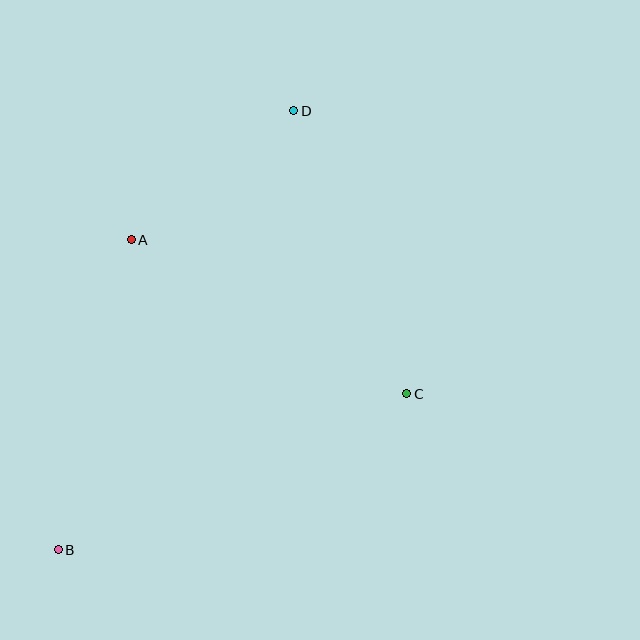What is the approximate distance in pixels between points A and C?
The distance between A and C is approximately 315 pixels.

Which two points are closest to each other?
Points A and D are closest to each other.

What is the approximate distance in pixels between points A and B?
The distance between A and B is approximately 319 pixels.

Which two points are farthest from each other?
Points B and D are farthest from each other.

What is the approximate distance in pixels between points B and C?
The distance between B and C is approximately 382 pixels.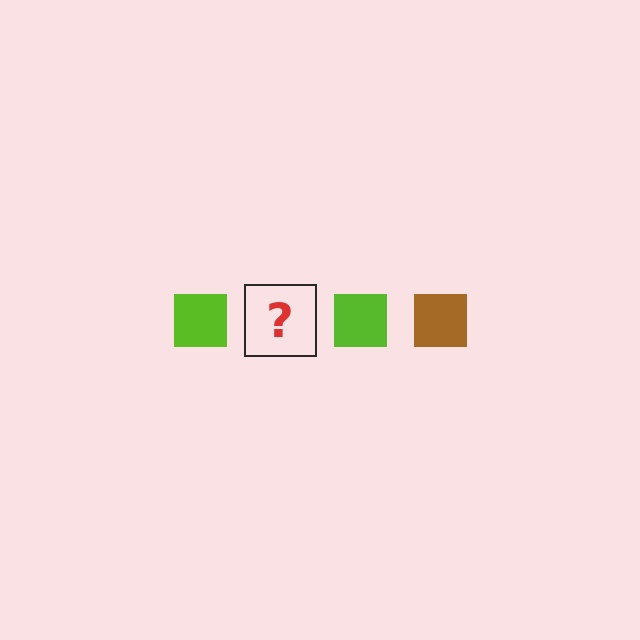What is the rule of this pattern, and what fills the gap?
The rule is that the pattern cycles through lime, brown squares. The gap should be filled with a brown square.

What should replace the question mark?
The question mark should be replaced with a brown square.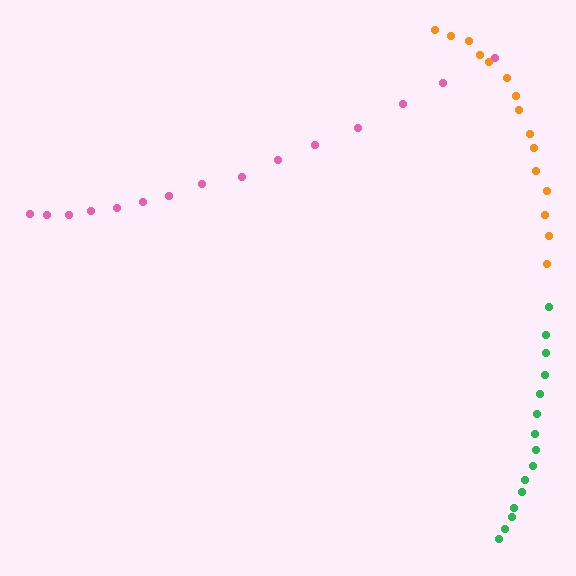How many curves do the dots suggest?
There are 3 distinct paths.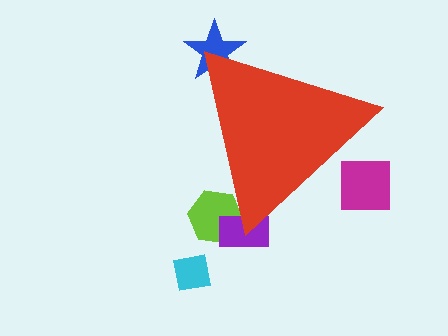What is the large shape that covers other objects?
A red triangle.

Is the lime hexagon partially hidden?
Yes, the lime hexagon is partially hidden behind the red triangle.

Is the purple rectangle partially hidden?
Yes, the purple rectangle is partially hidden behind the red triangle.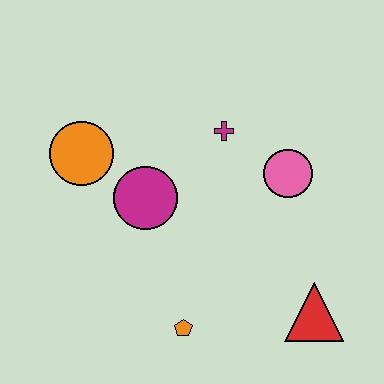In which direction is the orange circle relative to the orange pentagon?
The orange circle is above the orange pentagon.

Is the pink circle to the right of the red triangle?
No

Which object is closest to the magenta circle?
The orange circle is closest to the magenta circle.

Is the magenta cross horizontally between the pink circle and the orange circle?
Yes